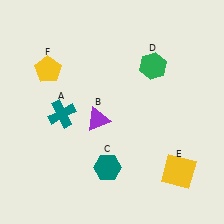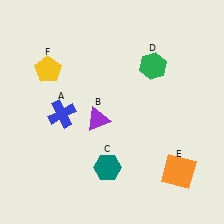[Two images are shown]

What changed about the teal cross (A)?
In Image 1, A is teal. In Image 2, it changed to blue.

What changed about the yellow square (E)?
In Image 1, E is yellow. In Image 2, it changed to orange.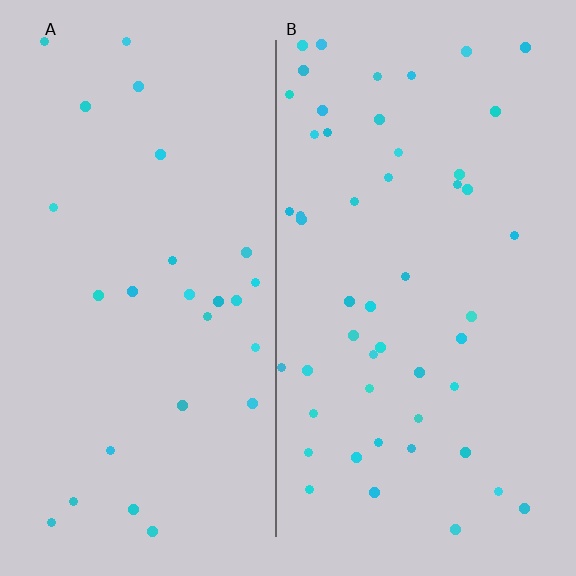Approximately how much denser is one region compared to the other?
Approximately 1.9× — region B over region A.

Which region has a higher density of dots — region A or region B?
B (the right).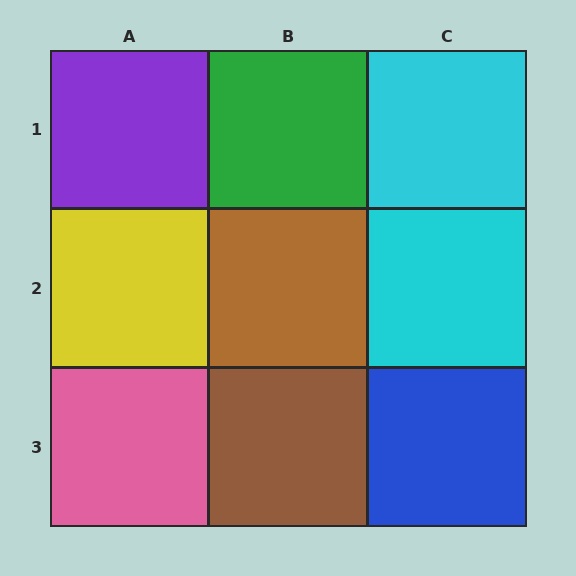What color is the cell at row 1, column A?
Purple.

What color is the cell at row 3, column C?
Blue.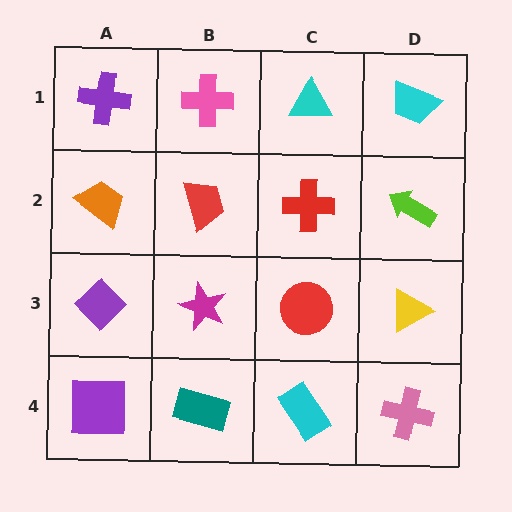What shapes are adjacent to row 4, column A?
A purple diamond (row 3, column A), a teal rectangle (row 4, column B).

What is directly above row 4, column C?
A red circle.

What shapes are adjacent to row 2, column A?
A purple cross (row 1, column A), a purple diamond (row 3, column A), a red trapezoid (row 2, column B).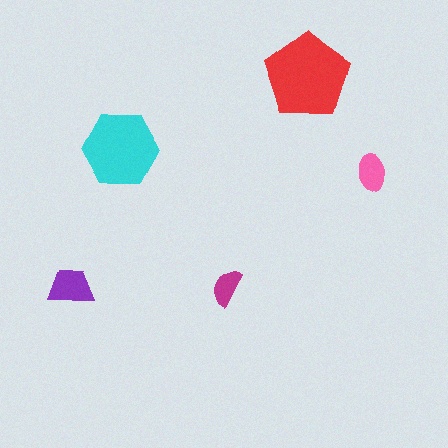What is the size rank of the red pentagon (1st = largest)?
1st.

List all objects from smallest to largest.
The magenta semicircle, the pink ellipse, the purple trapezoid, the cyan hexagon, the red pentagon.